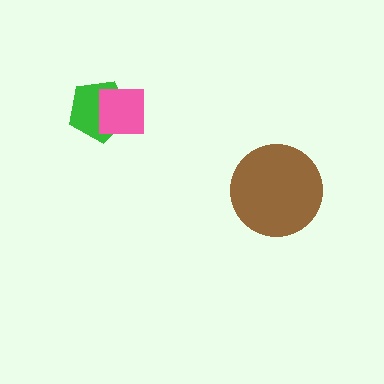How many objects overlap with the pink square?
1 object overlaps with the pink square.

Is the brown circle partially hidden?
No, no other shape covers it.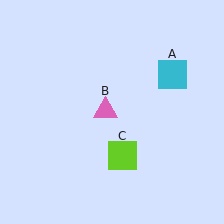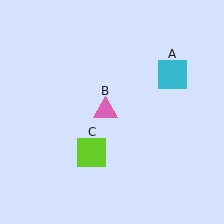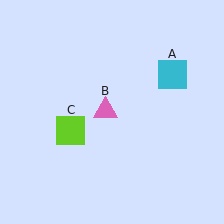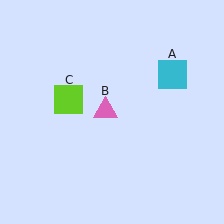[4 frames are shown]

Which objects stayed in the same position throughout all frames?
Cyan square (object A) and pink triangle (object B) remained stationary.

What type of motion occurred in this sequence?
The lime square (object C) rotated clockwise around the center of the scene.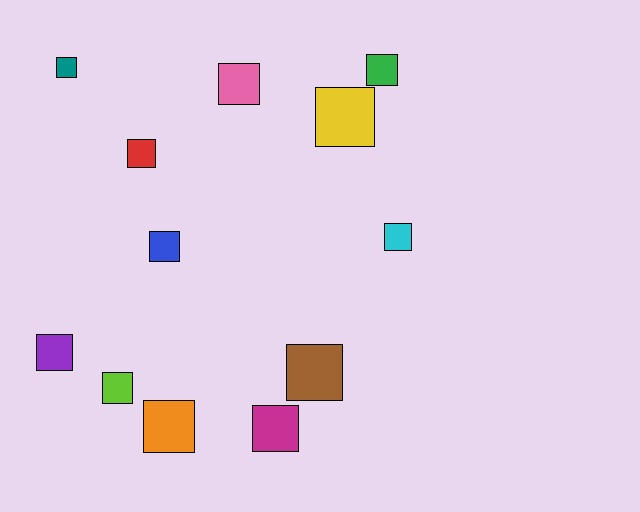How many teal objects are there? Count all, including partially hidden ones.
There is 1 teal object.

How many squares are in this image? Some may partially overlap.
There are 12 squares.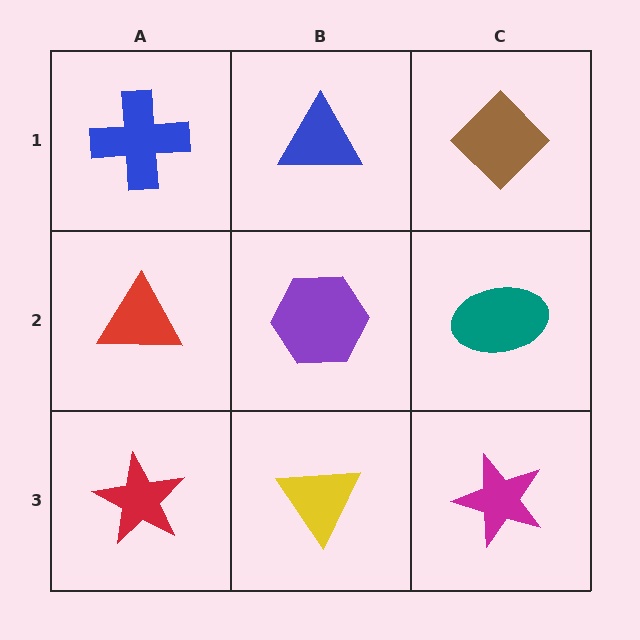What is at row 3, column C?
A magenta star.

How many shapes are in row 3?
3 shapes.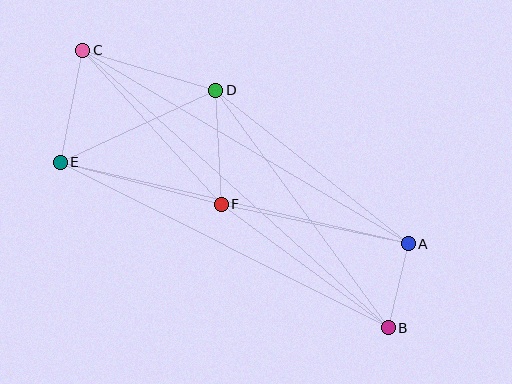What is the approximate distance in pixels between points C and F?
The distance between C and F is approximately 207 pixels.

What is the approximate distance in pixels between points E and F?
The distance between E and F is approximately 166 pixels.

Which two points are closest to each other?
Points A and B are closest to each other.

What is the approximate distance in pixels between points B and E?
The distance between B and E is approximately 367 pixels.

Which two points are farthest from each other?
Points B and C are farthest from each other.